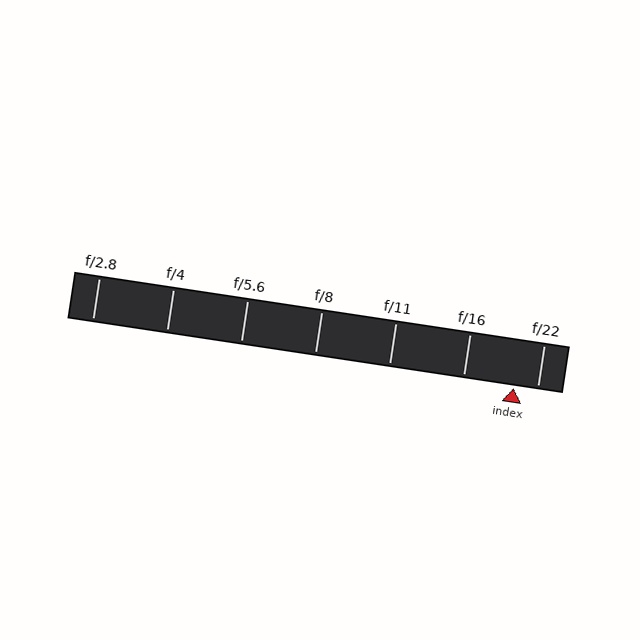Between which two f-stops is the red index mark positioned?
The index mark is between f/16 and f/22.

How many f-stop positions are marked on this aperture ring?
There are 7 f-stop positions marked.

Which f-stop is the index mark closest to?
The index mark is closest to f/22.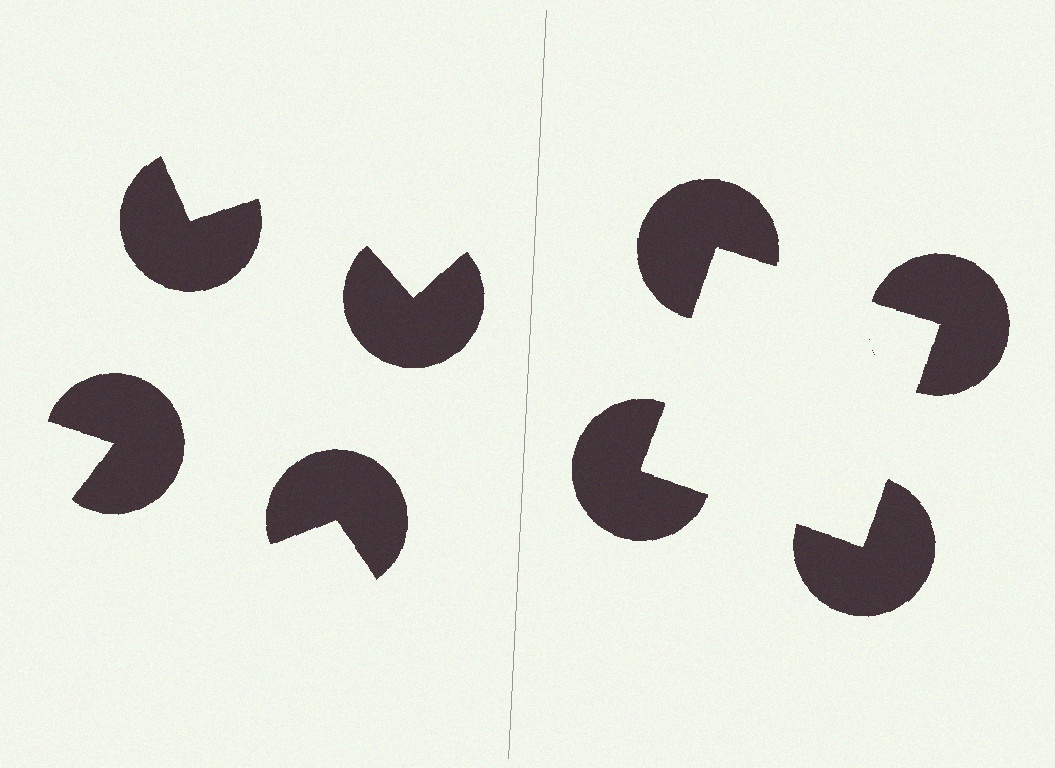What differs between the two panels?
The pac-man discs are positioned identically on both sides; only the wedge orientations differ. On the right they align to a square; on the left they are misaligned.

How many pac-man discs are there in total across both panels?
8 — 4 on each side.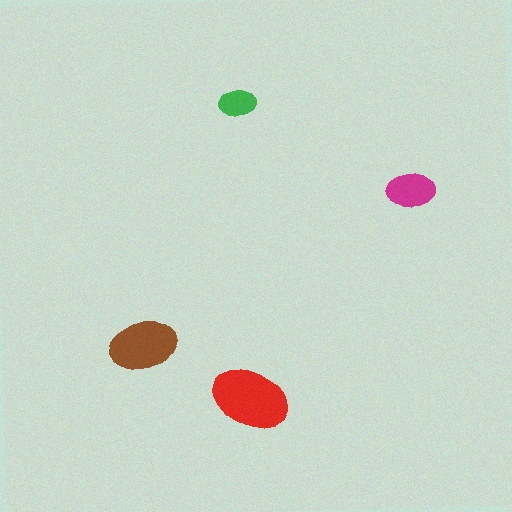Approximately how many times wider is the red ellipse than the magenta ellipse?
About 1.5 times wider.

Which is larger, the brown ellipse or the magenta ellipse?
The brown one.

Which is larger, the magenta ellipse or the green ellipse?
The magenta one.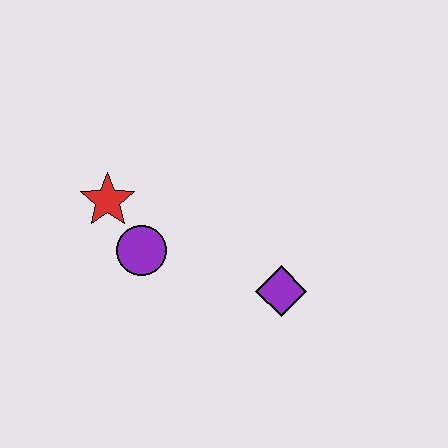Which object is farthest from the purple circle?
The purple diamond is farthest from the purple circle.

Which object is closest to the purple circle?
The red star is closest to the purple circle.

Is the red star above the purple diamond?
Yes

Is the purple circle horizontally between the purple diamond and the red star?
Yes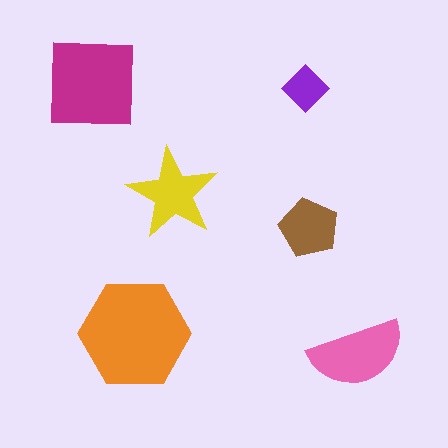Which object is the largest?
The orange hexagon.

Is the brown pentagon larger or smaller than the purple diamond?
Larger.